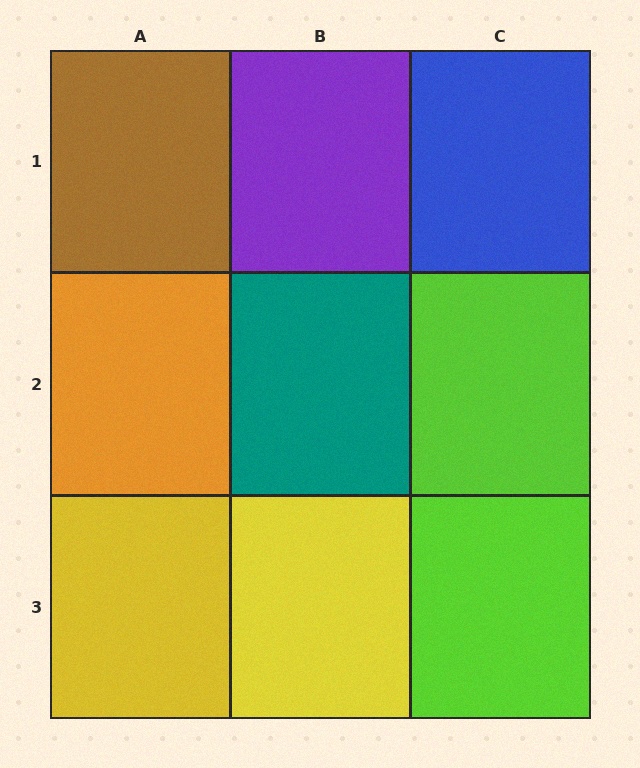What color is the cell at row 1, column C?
Blue.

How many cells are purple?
1 cell is purple.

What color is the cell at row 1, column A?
Brown.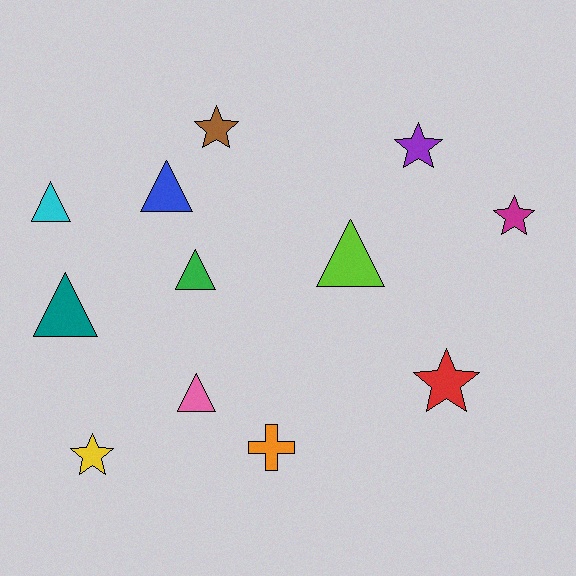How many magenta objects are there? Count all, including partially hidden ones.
There is 1 magenta object.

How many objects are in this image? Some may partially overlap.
There are 12 objects.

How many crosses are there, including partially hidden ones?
There is 1 cross.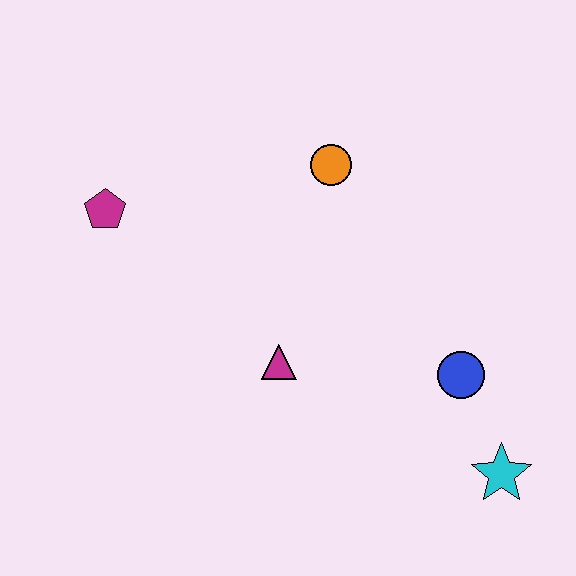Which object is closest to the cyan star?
The blue circle is closest to the cyan star.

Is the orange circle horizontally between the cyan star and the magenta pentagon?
Yes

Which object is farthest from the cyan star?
The magenta pentagon is farthest from the cyan star.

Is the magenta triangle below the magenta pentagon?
Yes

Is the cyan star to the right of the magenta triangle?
Yes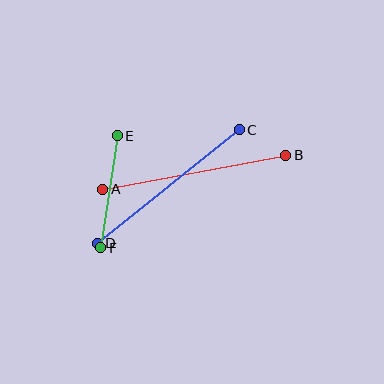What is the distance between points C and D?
The distance is approximately 182 pixels.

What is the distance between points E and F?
The distance is approximately 113 pixels.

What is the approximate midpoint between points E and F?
The midpoint is at approximately (109, 192) pixels.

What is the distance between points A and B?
The distance is approximately 186 pixels.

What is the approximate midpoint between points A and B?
The midpoint is at approximately (194, 172) pixels.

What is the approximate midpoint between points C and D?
The midpoint is at approximately (168, 186) pixels.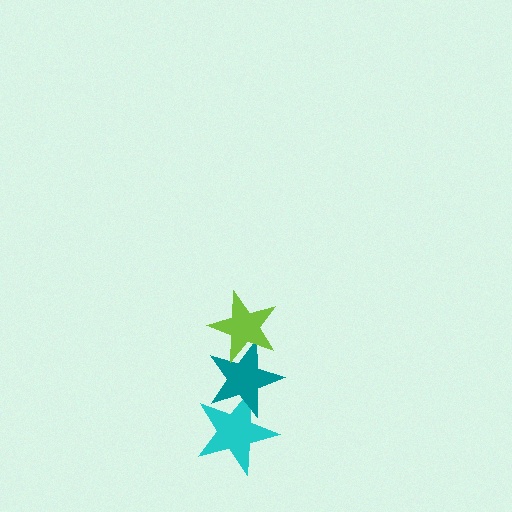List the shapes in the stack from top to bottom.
From top to bottom: the lime star, the teal star, the cyan star.